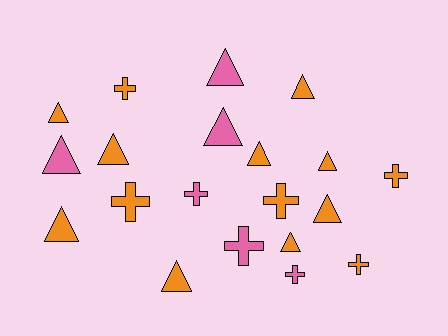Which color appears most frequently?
Orange, with 14 objects.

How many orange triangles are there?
There are 9 orange triangles.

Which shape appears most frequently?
Triangle, with 12 objects.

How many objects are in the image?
There are 20 objects.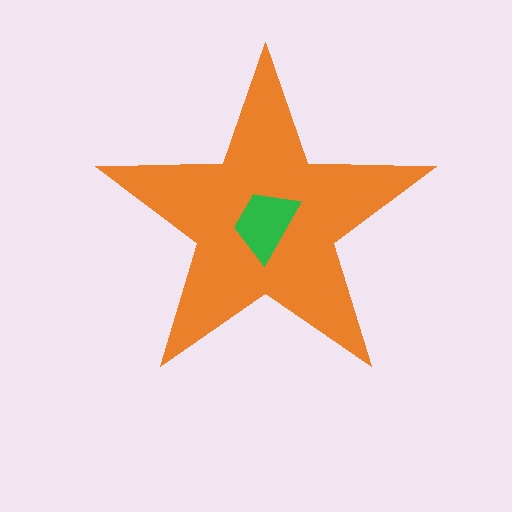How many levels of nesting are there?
2.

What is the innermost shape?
The green trapezoid.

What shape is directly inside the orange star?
The green trapezoid.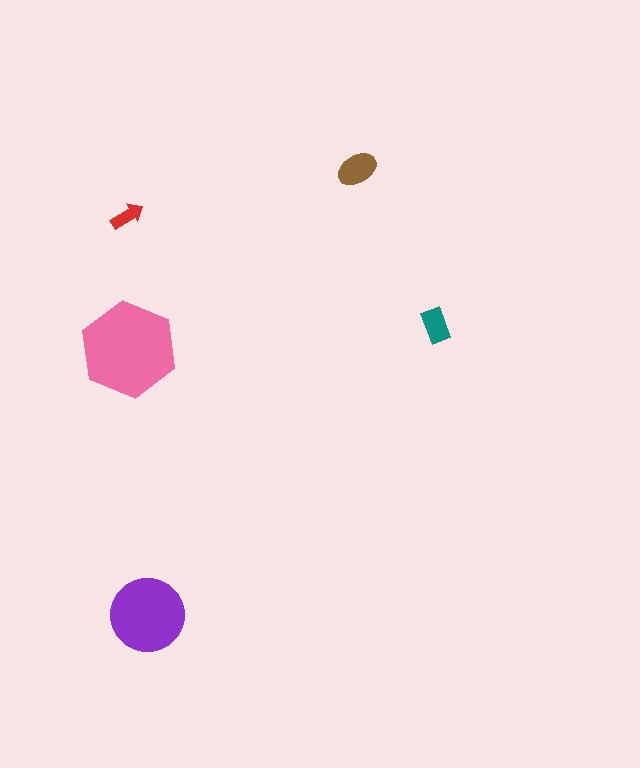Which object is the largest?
The pink hexagon.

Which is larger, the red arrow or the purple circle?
The purple circle.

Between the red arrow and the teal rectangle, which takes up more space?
The teal rectangle.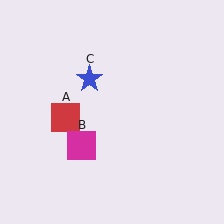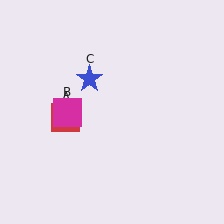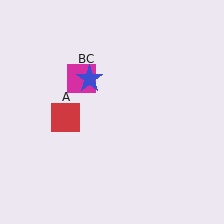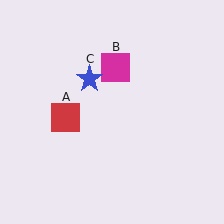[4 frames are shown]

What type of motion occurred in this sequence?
The magenta square (object B) rotated clockwise around the center of the scene.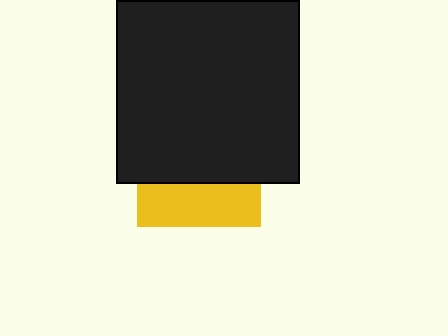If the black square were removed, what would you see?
You would see the complete yellow square.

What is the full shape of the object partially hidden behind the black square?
The partially hidden object is a yellow square.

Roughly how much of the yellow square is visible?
A small part of it is visible (roughly 35%).